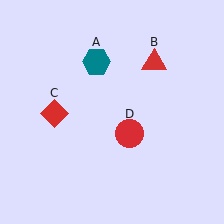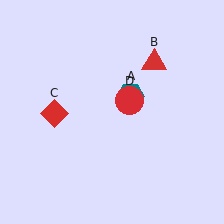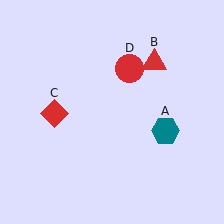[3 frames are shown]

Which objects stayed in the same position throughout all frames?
Red triangle (object B) and red diamond (object C) remained stationary.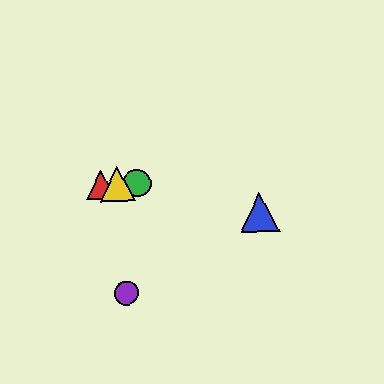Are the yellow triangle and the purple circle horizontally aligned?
No, the yellow triangle is at y≈184 and the purple circle is at y≈293.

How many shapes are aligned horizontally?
3 shapes (the red triangle, the green circle, the yellow triangle) are aligned horizontally.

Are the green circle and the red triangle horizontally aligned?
Yes, both are at y≈183.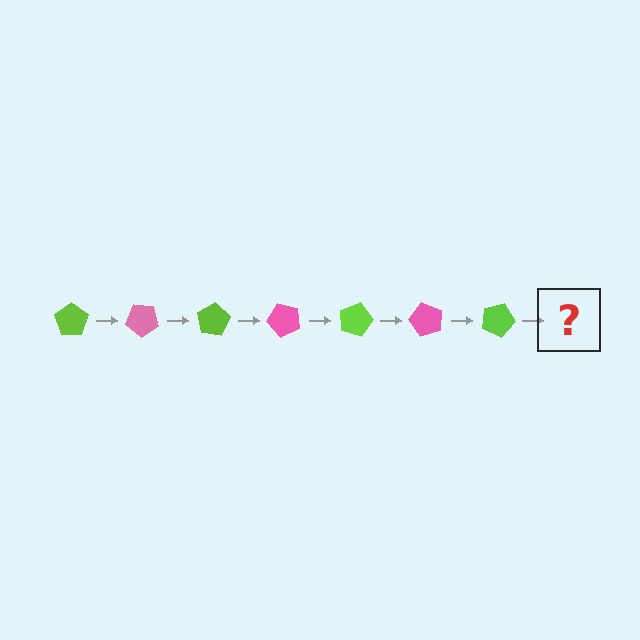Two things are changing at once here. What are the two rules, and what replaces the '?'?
The two rules are that it rotates 40 degrees each step and the color cycles through lime and pink. The '?' should be a pink pentagon, rotated 280 degrees from the start.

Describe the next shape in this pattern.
It should be a pink pentagon, rotated 280 degrees from the start.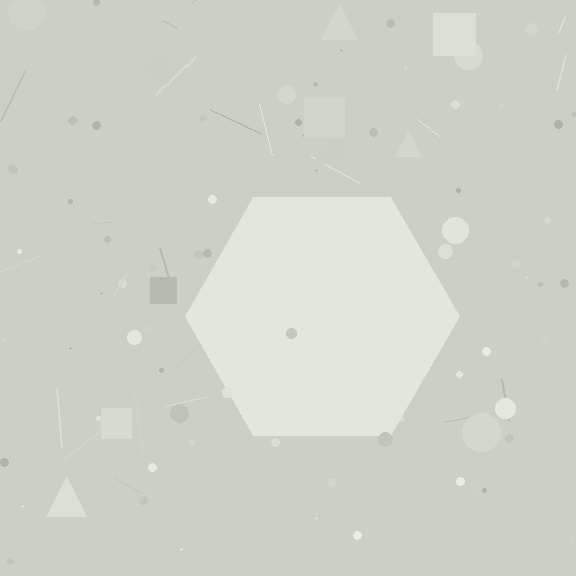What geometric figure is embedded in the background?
A hexagon is embedded in the background.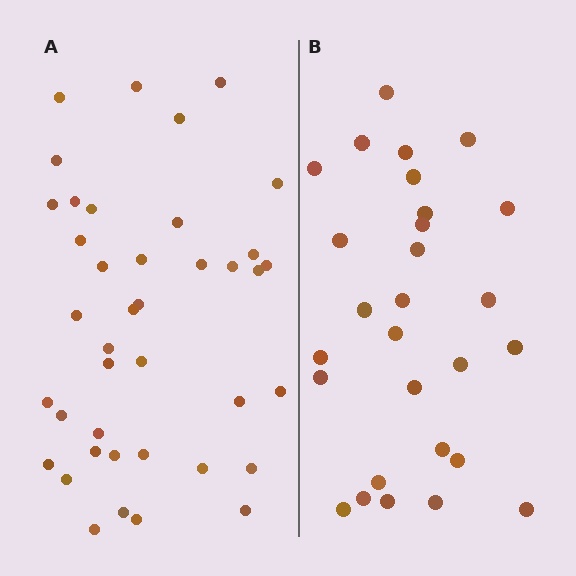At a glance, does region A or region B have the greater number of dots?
Region A (the left region) has more dots.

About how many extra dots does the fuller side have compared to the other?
Region A has roughly 12 or so more dots than region B.